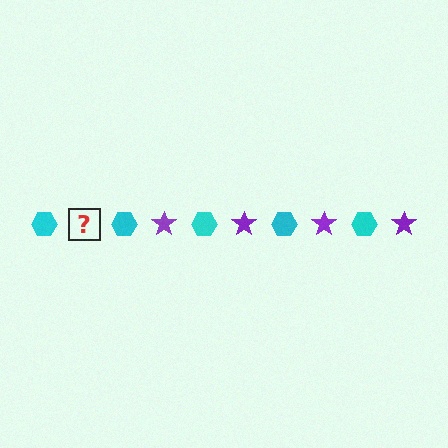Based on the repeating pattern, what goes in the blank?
The blank should be a purple star.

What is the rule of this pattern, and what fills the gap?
The rule is that the pattern alternates between cyan hexagon and purple star. The gap should be filled with a purple star.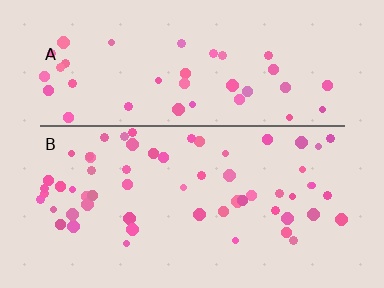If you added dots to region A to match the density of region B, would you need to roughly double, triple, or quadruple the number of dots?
Approximately double.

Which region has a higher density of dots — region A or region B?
B (the bottom).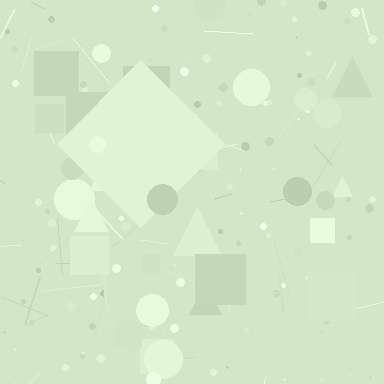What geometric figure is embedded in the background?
A diamond is embedded in the background.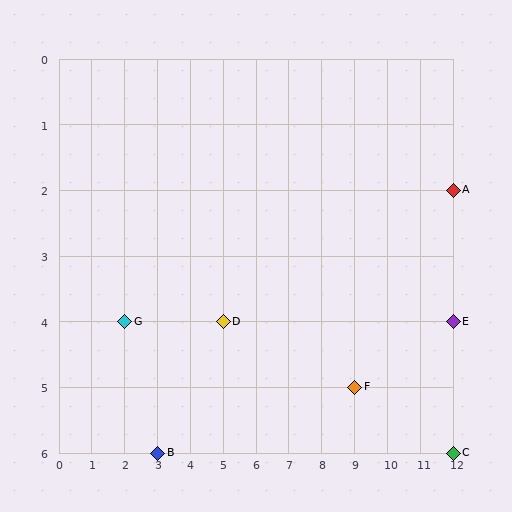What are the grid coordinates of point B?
Point B is at grid coordinates (3, 6).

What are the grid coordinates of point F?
Point F is at grid coordinates (9, 5).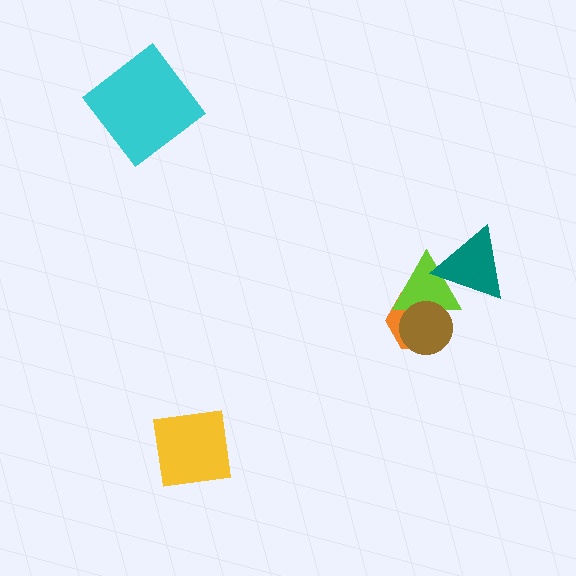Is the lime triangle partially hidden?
Yes, it is partially covered by another shape.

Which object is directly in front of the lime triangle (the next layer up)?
The brown circle is directly in front of the lime triangle.